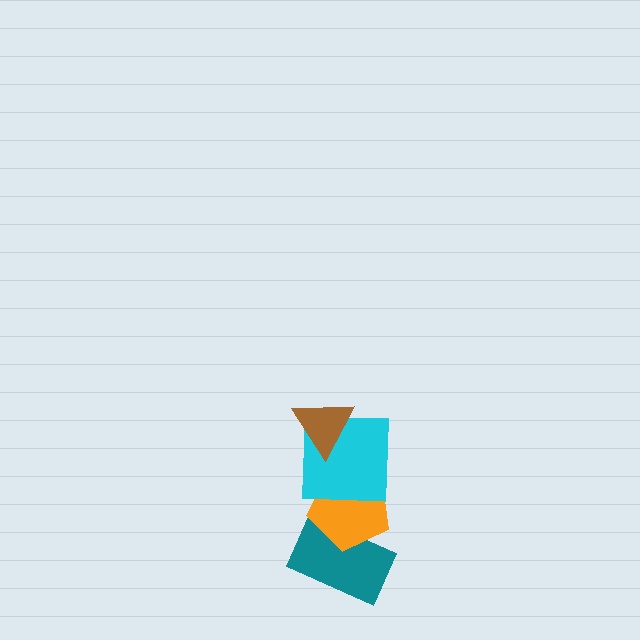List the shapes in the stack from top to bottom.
From top to bottom: the brown triangle, the cyan square, the orange pentagon, the teal rectangle.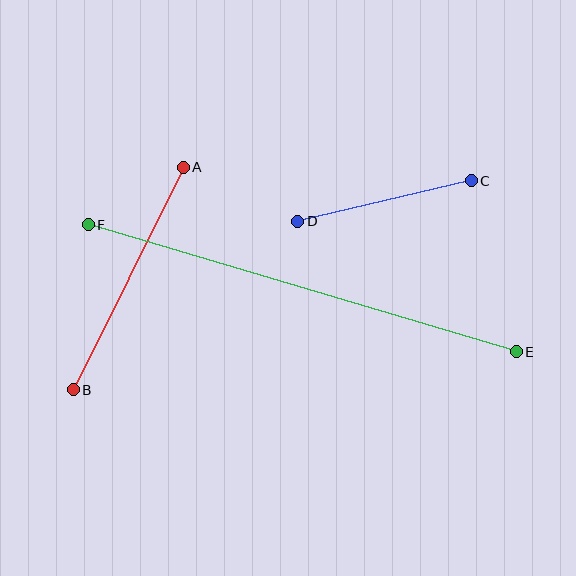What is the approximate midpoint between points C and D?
The midpoint is at approximately (384, 201) pixels.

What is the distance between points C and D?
The distance is approximately 178 pixels.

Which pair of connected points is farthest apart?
Points E and F are farthest apart.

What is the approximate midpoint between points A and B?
The midpoint is at approximately (128, 279) pixels.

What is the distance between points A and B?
The distance is approximately 248 pixels.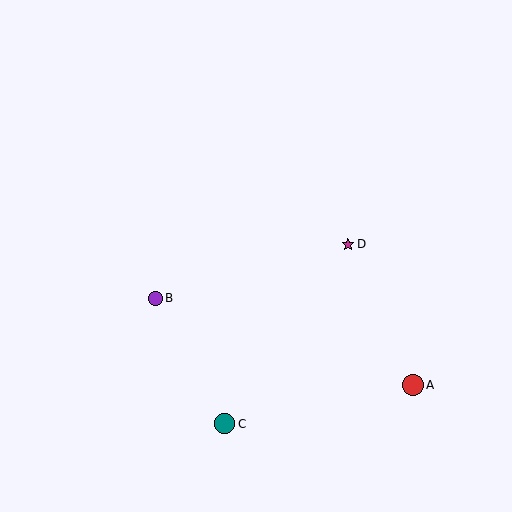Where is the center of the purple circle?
The center of the purple circle is at (155, 298).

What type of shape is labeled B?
Shape B is a purple circle.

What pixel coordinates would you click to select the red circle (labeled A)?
Click at (413, 385) to select the red circle A.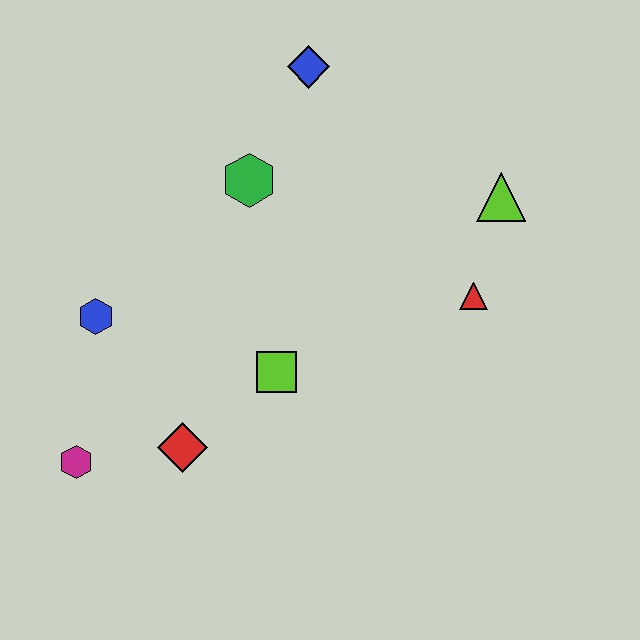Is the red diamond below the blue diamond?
Yes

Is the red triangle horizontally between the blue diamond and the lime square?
No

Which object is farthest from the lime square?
The blue diamond is farthest from the lime square.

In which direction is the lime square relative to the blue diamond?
The lime square is below the blue diamond.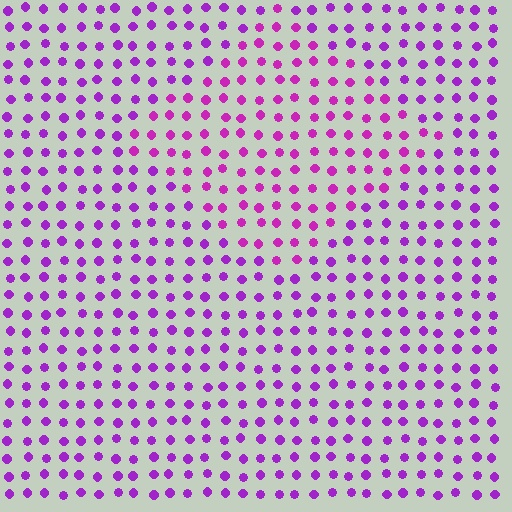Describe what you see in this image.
The image is filled with small purple elements in a uniform arrangement. A diamond-shaped region is visible where the elements are tinted to a slightly different hue, forming a subtle color boundary.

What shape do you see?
I see a diamond.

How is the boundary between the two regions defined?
The boundary is defined purely by a slight shift in hue (about 22 degrees). Spacing, size, and orientation are identical on both sides.